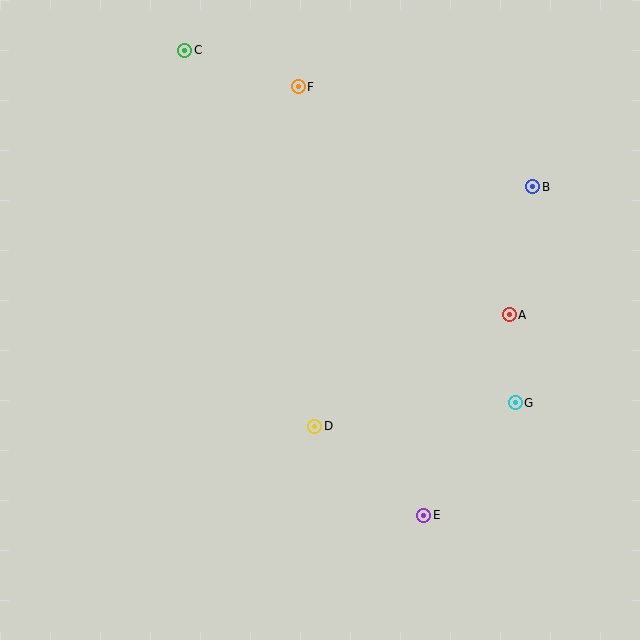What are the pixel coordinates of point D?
Point D is at (315, 426).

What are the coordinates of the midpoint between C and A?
The midpoint between C and A is at (347, 183).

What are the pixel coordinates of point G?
Point G is at (515, 403).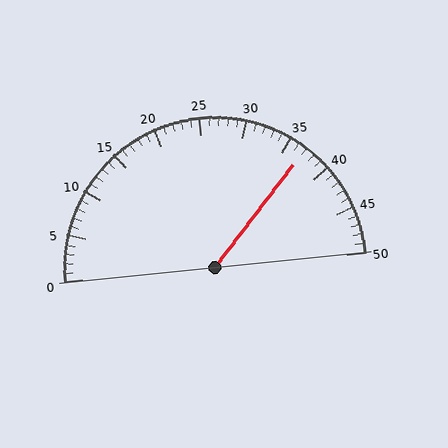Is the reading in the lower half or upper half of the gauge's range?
The reading is in the upper half of the range (0 to 50).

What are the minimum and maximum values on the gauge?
The gauge ranges from 0 to 50.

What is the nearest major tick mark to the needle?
The nearest major tick mark is 35.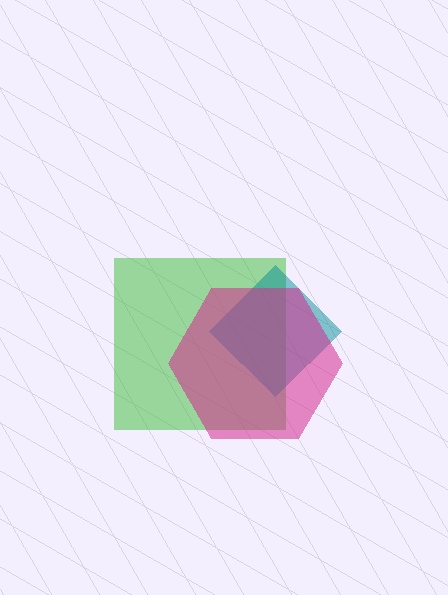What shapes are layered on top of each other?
The layered shapes are: a green square, a teal diamond, a magenta hexagon.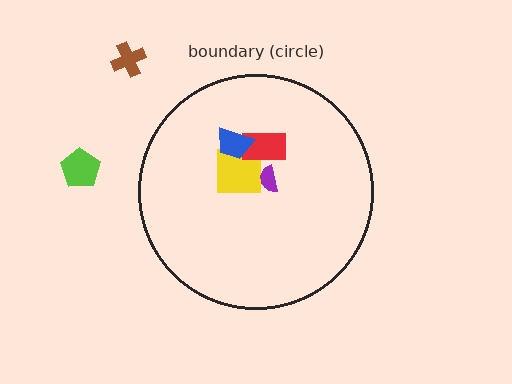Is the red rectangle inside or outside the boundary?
Inside.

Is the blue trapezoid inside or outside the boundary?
Inside.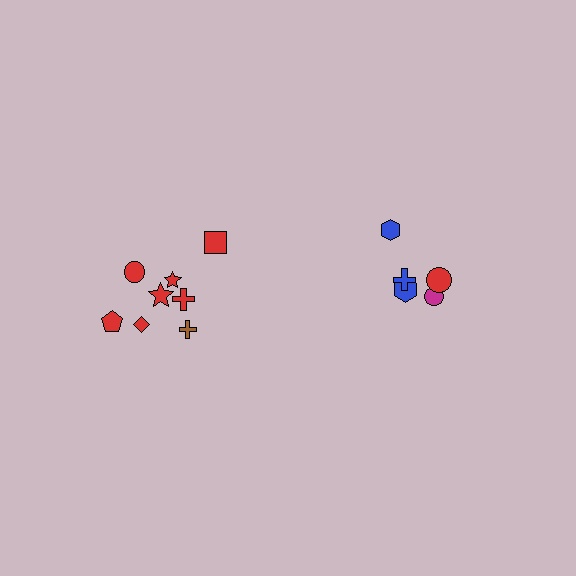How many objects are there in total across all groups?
There are 13 objects.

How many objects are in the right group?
There are 5 objects.